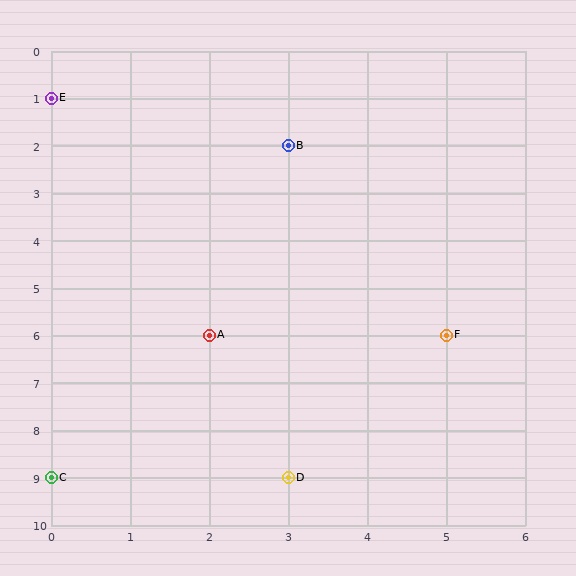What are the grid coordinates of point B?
Point B is at grid coordinates (3, 2).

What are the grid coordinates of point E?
Point E is at grid coordinates (0, 1).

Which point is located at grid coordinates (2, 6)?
Point A is at (2, 6).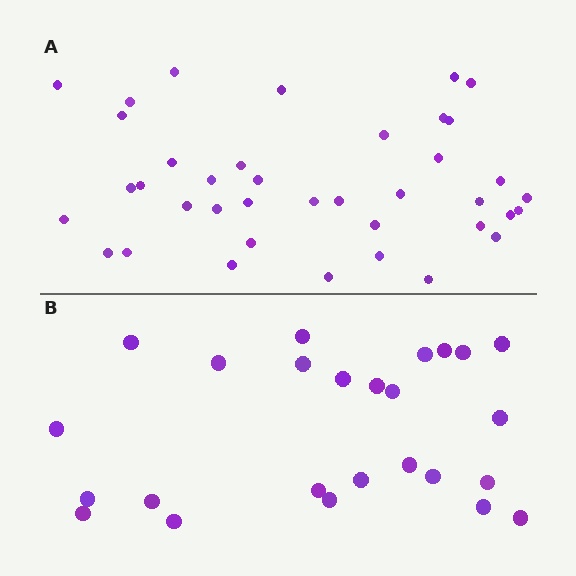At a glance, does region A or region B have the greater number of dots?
Region A (the top region) has more dots.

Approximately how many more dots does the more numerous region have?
Region A has approximately 15 more dots than region B.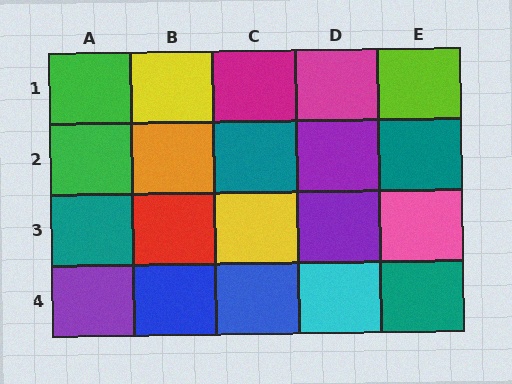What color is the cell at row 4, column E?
Teal.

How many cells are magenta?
2 cells are magenta.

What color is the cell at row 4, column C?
Blue.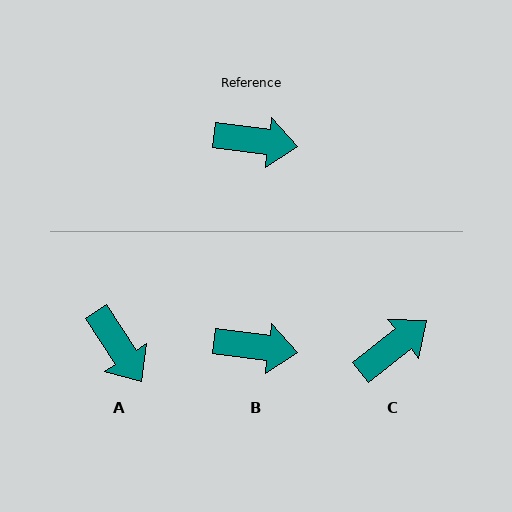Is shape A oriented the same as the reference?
No, it is off by about 49 degrees.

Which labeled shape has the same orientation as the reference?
B.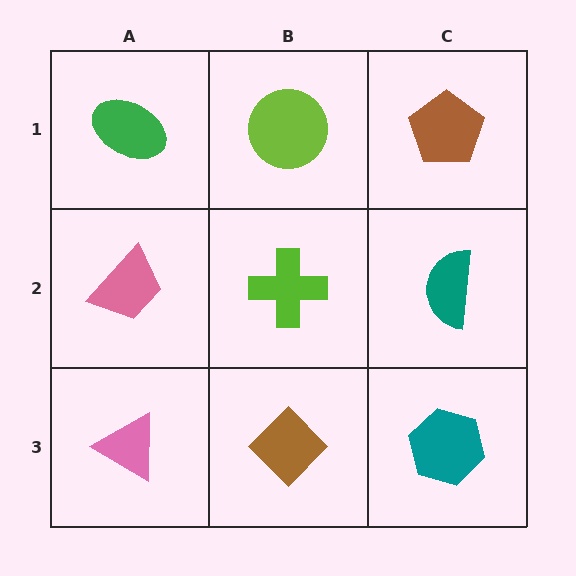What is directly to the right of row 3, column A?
A brown diamond.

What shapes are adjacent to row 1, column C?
A teal semicircle (row 2, column C), a lime circle (row 1, column B).